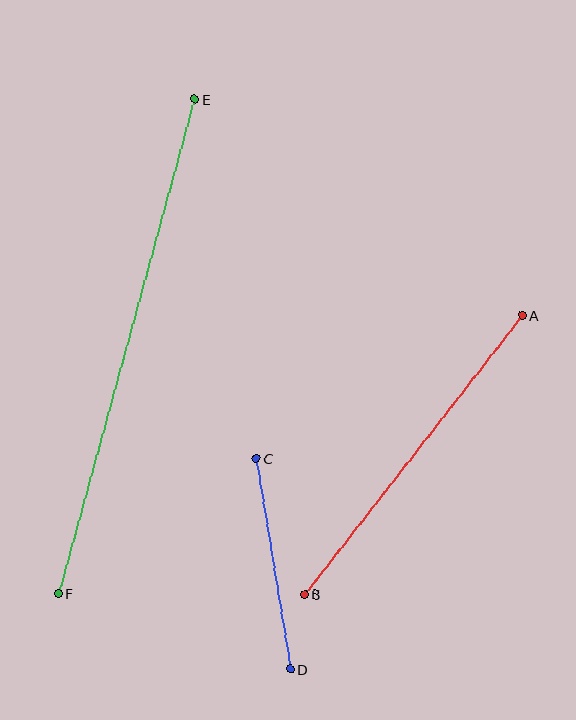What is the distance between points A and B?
The distance is approximately 354 pixels.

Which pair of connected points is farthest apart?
Points E and F are farthest apart.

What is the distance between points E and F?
The distance is approximately 512 pixels.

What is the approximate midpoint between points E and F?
The midpoint is at approximately (126, 346) pixels.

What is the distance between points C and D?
The distance is approximately 213 pixels.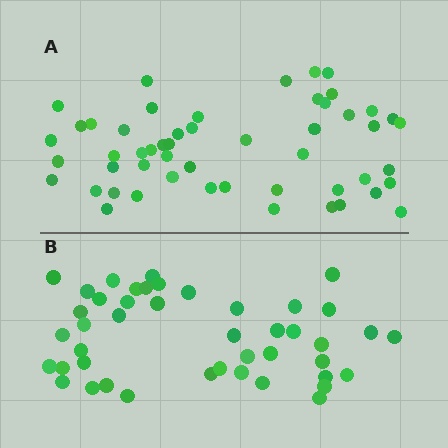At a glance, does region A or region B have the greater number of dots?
Region A (the top region) has more dots.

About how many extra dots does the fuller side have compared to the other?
Region A has roughly 8 or so more dots than region B.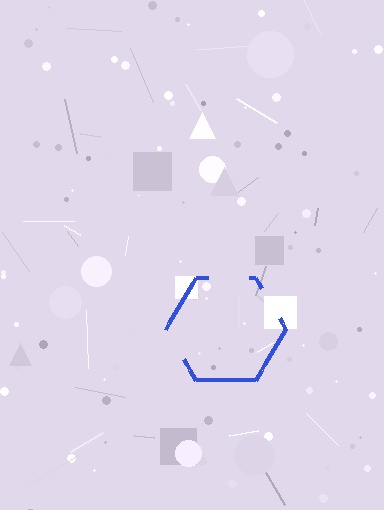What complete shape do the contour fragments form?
The contour fragments form a hexagon.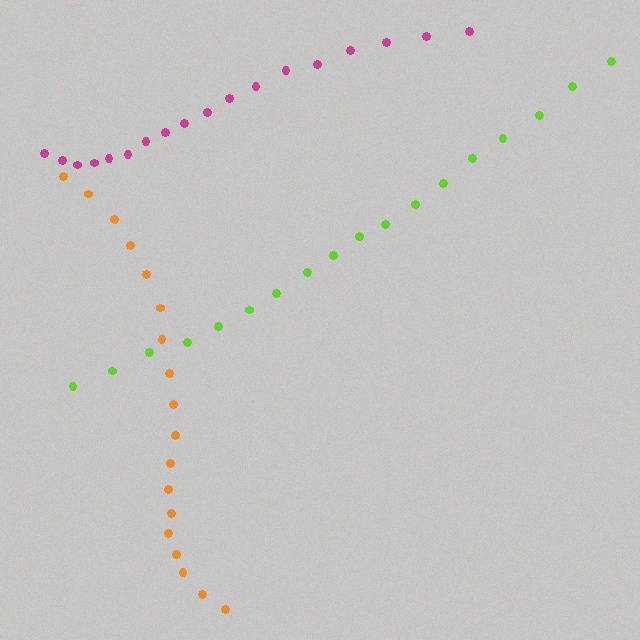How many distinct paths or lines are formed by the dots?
There are 3 distinct paths.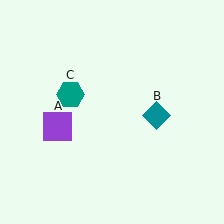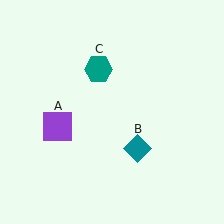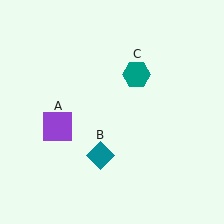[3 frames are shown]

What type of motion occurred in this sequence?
The teal diamond (object B), teal hexagon (object C) rotated clockwise around the center of the scene.